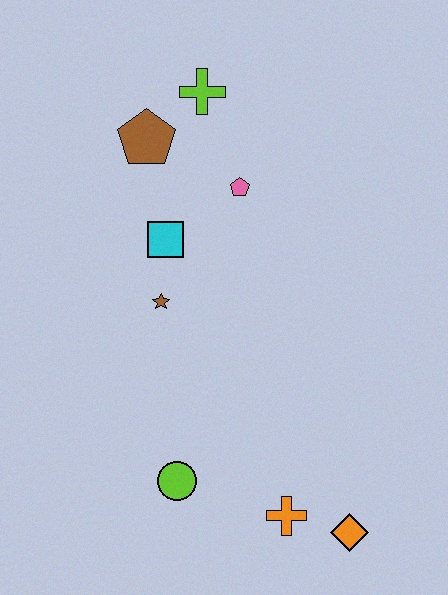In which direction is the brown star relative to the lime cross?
The brown star is below the lime cross.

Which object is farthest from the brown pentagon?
The orange diamond is farthest from the brown pentagon.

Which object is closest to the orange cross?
The orange diamond is closest to the orange cross.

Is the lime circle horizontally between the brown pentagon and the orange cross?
Yes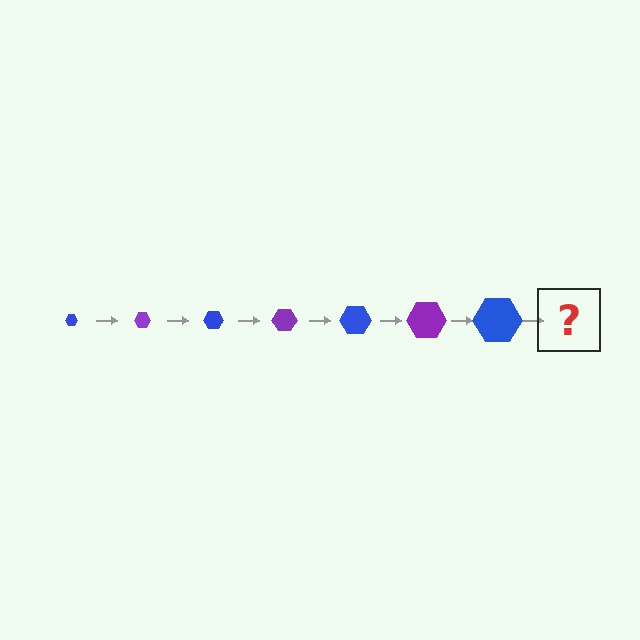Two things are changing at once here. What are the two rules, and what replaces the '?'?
The two rules are that the hexagon grows larger each step and the color cycles through blue and purple. The '?' should be a purple hexagon, larger than the previous one.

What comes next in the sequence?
The next element should be a purple hexagon, larger than the previous one.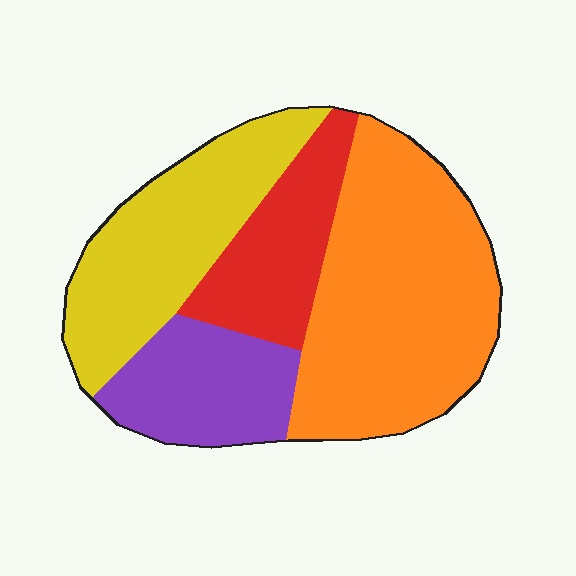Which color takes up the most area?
Orange, at roughly 40%.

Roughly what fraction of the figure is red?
Red takes up about one sixth (1/6) of the figure.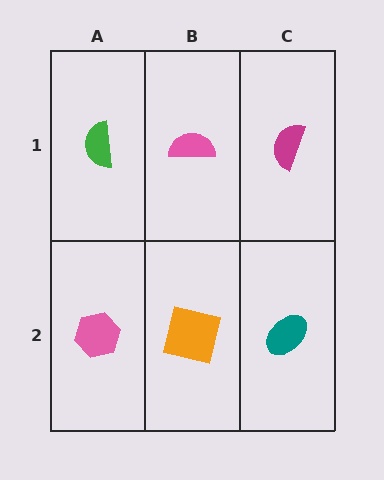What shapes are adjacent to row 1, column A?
A pink hexagon (row 2, column A), a pink semicircle (row 1, column B).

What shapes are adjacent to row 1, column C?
A teal ellipse (row 2, column C), a pink semicircle (row 1, column B).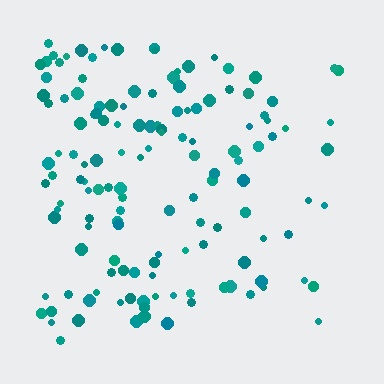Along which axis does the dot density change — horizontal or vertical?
Horizontal.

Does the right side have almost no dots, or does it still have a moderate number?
Still a moderate number, just noticeably fewer than the left.